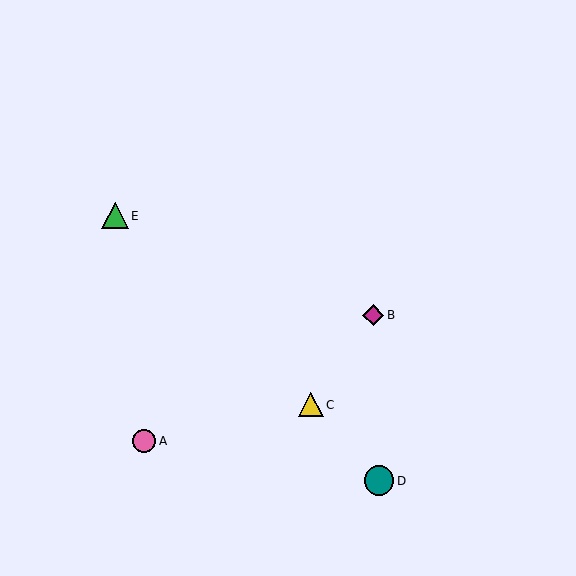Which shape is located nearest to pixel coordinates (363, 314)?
The magenta diamond (labeled B) at (373, 315) is nearest to that location.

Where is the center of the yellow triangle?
The center of the yellow triangle is at (311, 405).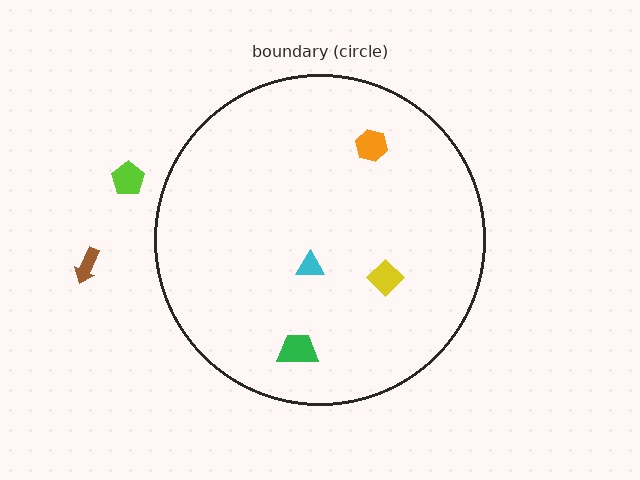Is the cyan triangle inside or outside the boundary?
Inside.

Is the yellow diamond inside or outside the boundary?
Inside.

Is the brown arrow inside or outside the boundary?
Outside.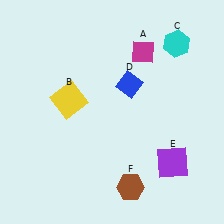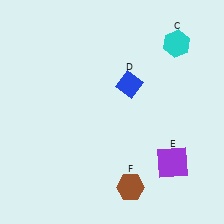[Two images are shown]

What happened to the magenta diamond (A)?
The magenta diamond (A) was removed in Image 2. It was in the top-right area of Image 1.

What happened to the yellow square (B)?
The yellow square (B) was removed in Image 2. It was in the top-left area of Image 1.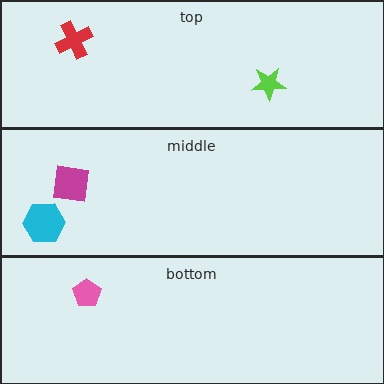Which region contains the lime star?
The top region.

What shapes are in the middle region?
The magenta square, the cyan hexagon.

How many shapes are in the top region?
2.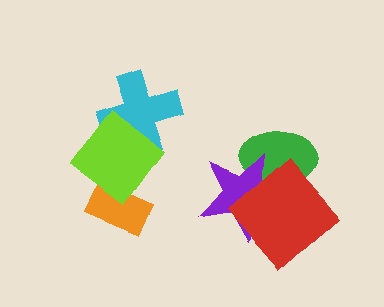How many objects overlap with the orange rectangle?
1 object overlaps with the orange rectangle.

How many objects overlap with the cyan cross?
1 object overlaps with the cyan cross.